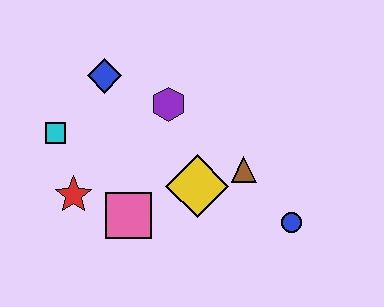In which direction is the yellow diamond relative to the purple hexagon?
The yellow diamond is below the purple hexagon.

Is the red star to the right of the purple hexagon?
No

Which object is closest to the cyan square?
The red star is closest to the cyan square.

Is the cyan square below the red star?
No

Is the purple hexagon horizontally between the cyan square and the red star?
No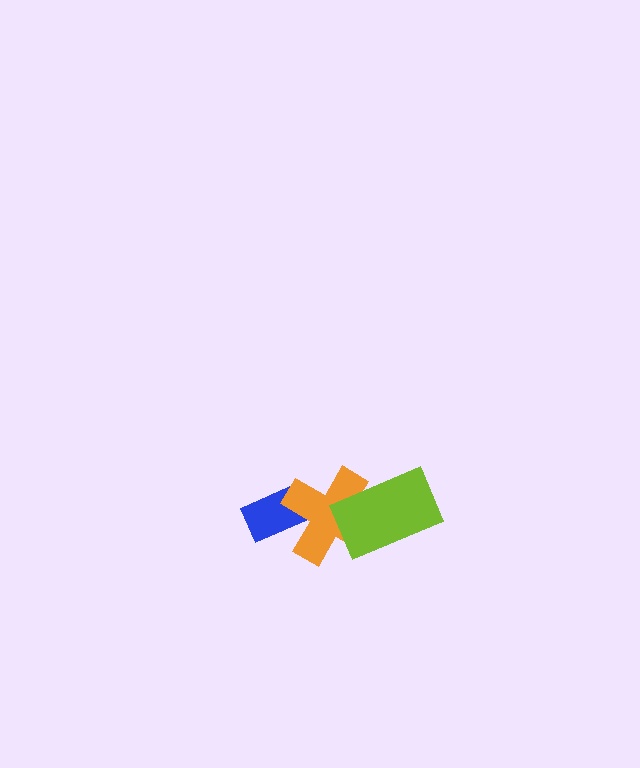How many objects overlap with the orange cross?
2 objects overlap with the orange cross.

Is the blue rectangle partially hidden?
Yes, it is partially covered by another shape.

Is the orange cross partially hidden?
Yes, it is partially covered by another shape.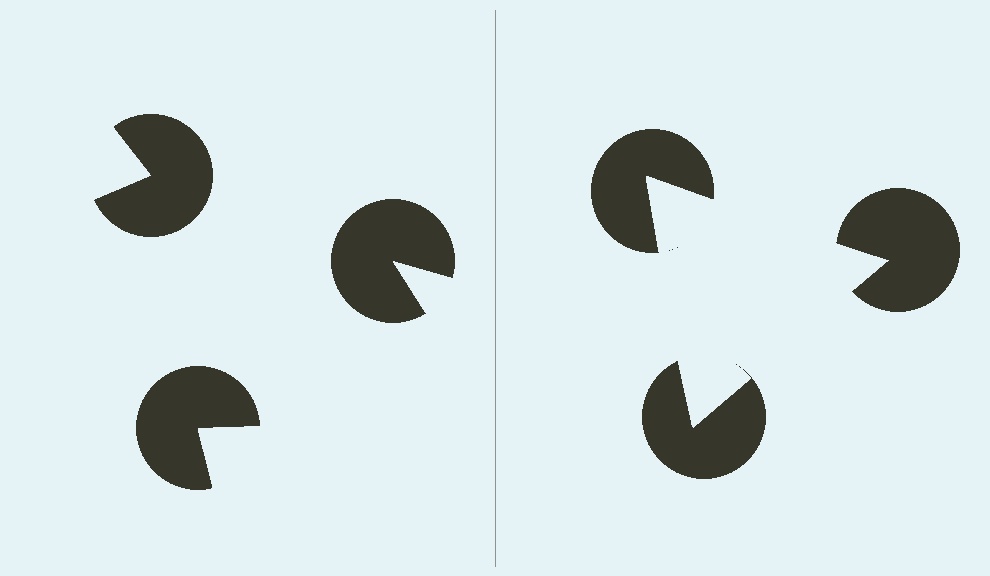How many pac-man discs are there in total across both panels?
6 — 3 on each side.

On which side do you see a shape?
An illusory triangle appears on the right side. On the left side the wedge cuts are rotated, so no coherent shape forms.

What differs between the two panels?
The pac-man discs are positioned identically on both sides; only the wedge orientations differ. On the right they align to a triangle; on the left they are misaligned.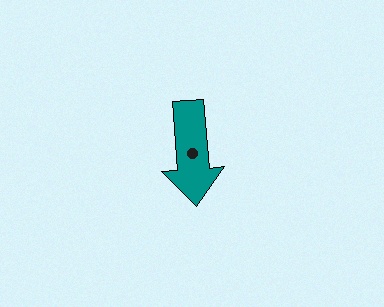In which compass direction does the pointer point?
South.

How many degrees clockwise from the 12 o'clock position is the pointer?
Approximately 176 degrees.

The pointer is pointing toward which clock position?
Roughly 6 o'clock.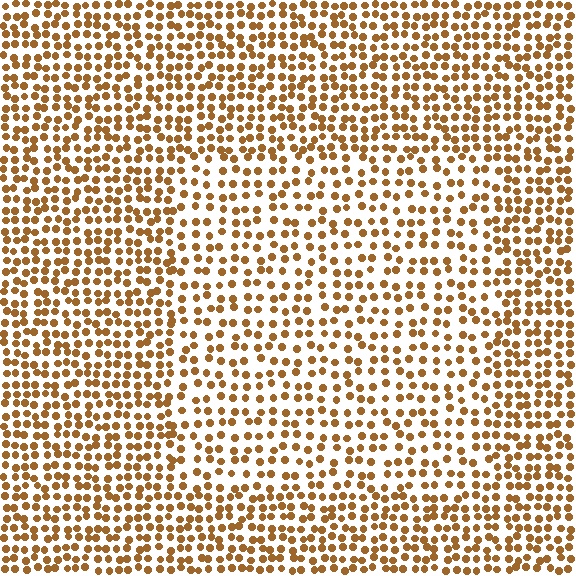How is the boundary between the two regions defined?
The boundary is defined by a change in element density (approximately 1.5x ratio). All elements are the same color, size, and shape.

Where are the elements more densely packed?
The elements are more densely packed outside the rectangle boundary.